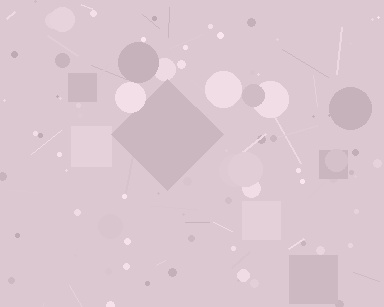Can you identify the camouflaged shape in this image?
The camouflaged shape is a diamond.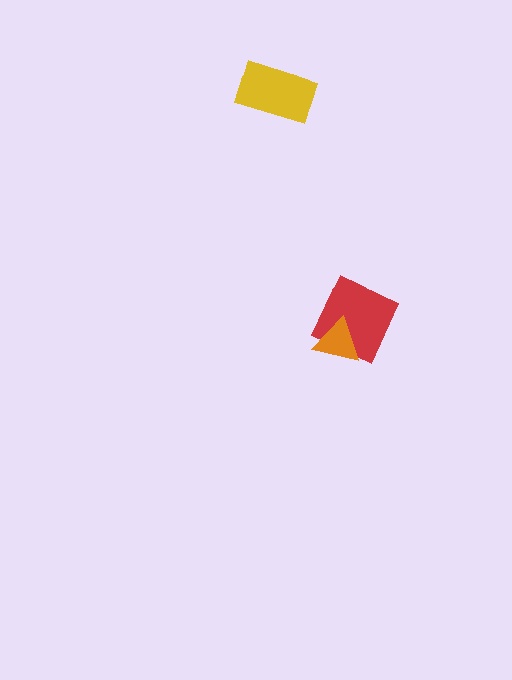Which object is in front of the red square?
The orange triangle is in front of the red square.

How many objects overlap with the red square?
1 object overlaps with the red square.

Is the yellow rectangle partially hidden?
No, no other shape covers it.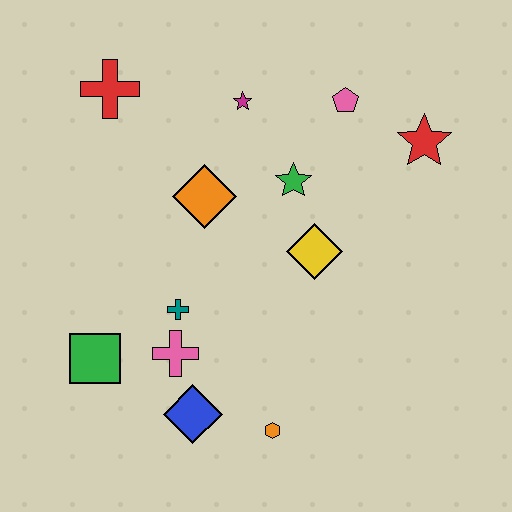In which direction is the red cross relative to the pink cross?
The red cross is above the pink cross.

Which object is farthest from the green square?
The red star is farthest from the green square.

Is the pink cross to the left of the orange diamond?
Yes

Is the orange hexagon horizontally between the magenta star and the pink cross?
No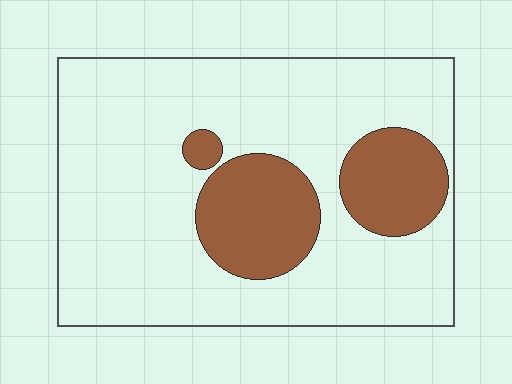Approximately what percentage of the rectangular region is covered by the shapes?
Approximately 20%.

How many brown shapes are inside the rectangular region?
3.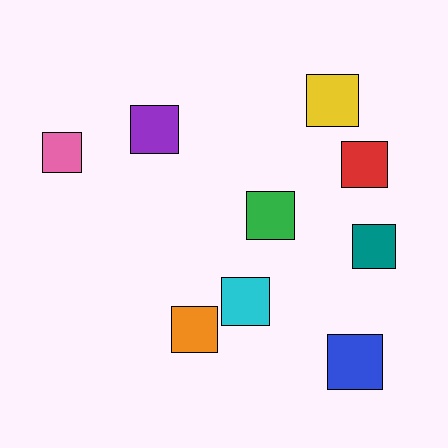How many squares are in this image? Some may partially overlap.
There are 9 squares.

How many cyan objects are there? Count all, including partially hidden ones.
There is 1 cyan object.